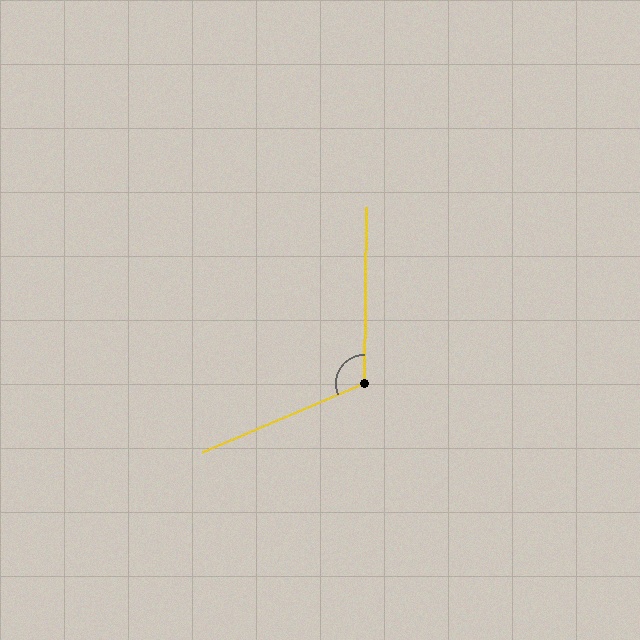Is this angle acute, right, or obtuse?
It is obtuse.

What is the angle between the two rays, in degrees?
Approximately 114 degrees.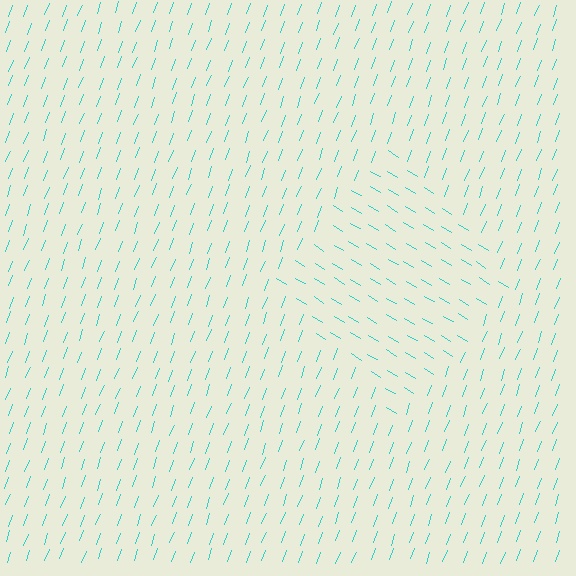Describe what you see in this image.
The image is filled with small cyan line segments. A diamond region in the image has lines oriented differently from the surrounding lines, creating a visible texture boundary.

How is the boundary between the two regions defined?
The boundary is defined purely by a change in line orientation (approximately 79 degrees difference). All lines are the same color and thickness.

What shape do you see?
I see a diamond.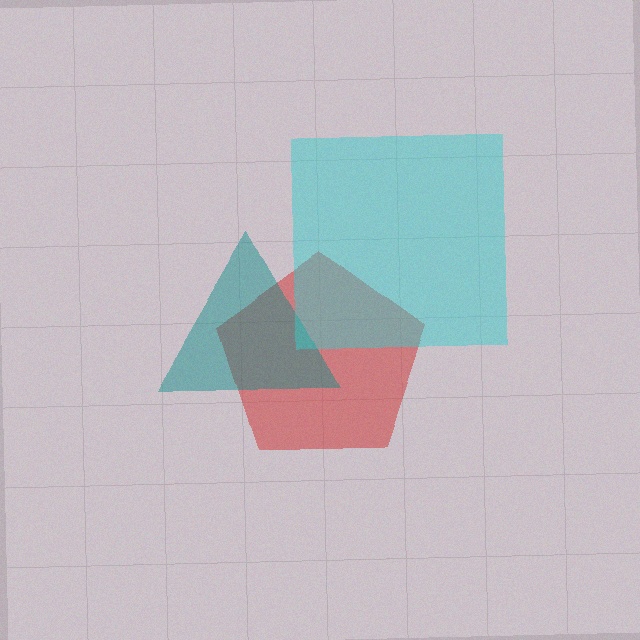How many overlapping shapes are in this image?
There are 3 overlapping shapes in the image.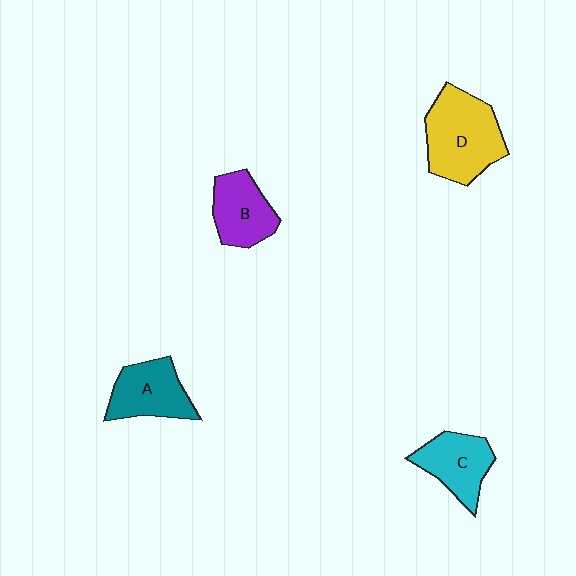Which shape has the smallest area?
Shape B (purple).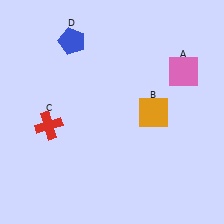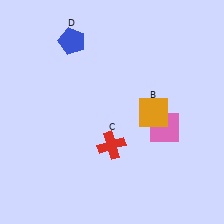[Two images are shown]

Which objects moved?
The objects that moved are: the pink square (A), the red cross (C).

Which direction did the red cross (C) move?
The red cross (C) moved right.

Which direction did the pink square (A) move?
The pink square (A) moved down.